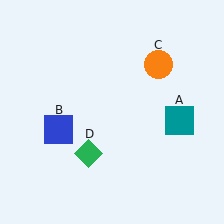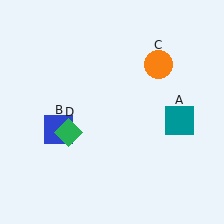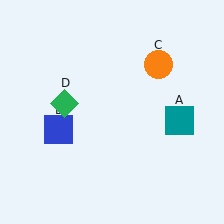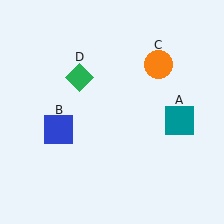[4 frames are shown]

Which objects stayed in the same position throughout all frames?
Teal square (object A) and blue square (object B) and orange circle (object C) remained stationary.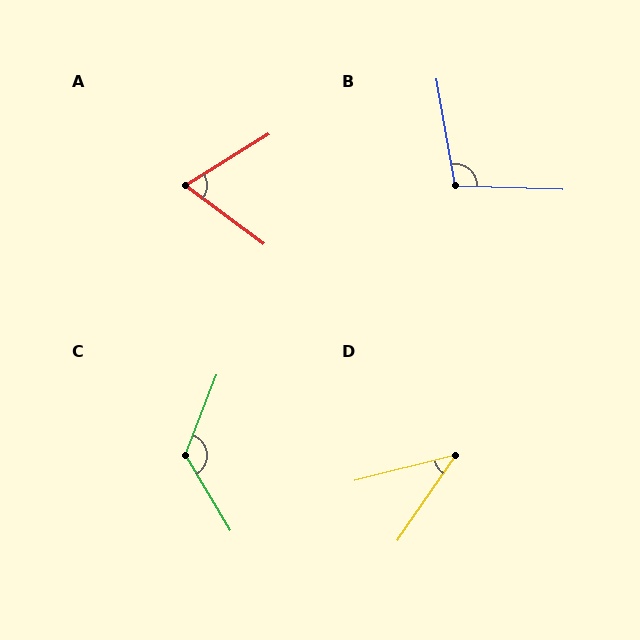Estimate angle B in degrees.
Approximately 102 degrees.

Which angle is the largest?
C, at approximately 128 degrees.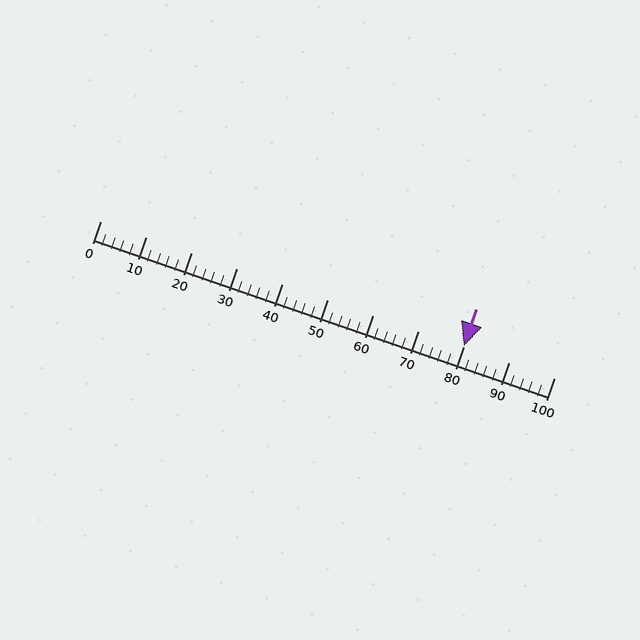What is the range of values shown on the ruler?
The ruler shows values from 0 to 100.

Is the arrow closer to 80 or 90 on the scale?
The arrow is closer to 80.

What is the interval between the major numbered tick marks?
The major tick marks are spaced 10 units apart.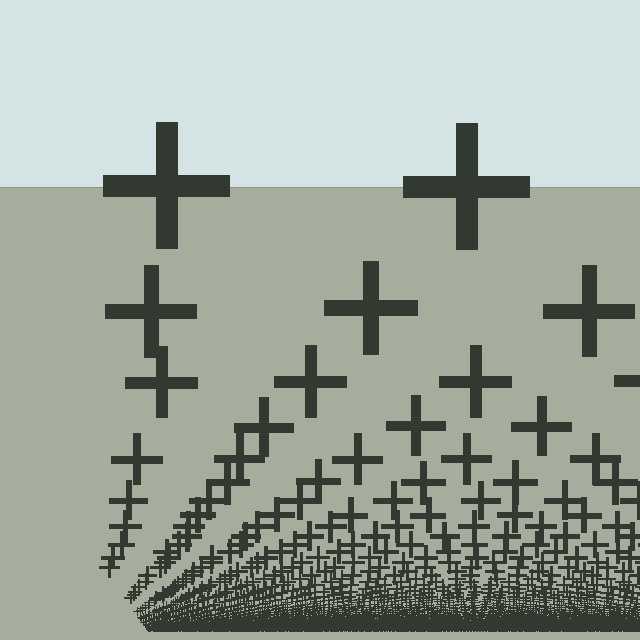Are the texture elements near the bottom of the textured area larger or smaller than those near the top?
Smaller. The gradient is inverted — elements near the bottom are smaller and denser.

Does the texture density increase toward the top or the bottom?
Density increases toward the bottom.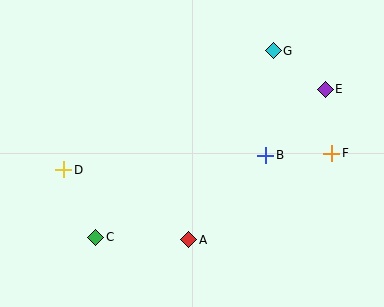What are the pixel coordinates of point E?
Point E is at (325, 89).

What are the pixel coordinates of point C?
Point C is at (96, 237).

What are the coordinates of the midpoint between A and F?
The midpoint between A and F is at (260, 196).